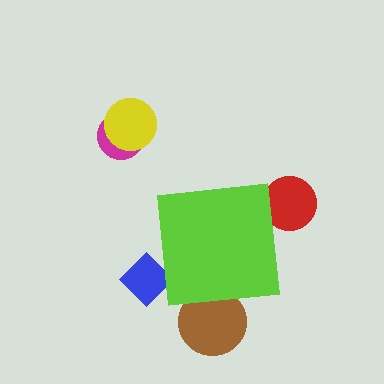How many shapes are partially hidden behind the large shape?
3 shapes are partially hidden.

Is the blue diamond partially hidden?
Yes, the blue diamond is partially hidden behind the lime square.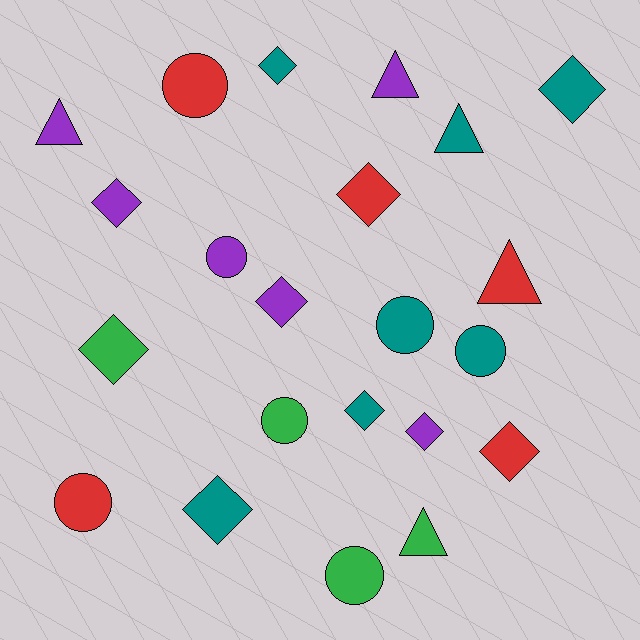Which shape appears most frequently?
Diamond, with 10 objects.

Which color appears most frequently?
Teal, with 7 objects.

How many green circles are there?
There are 2 green circles.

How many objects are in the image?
There are 22 objects.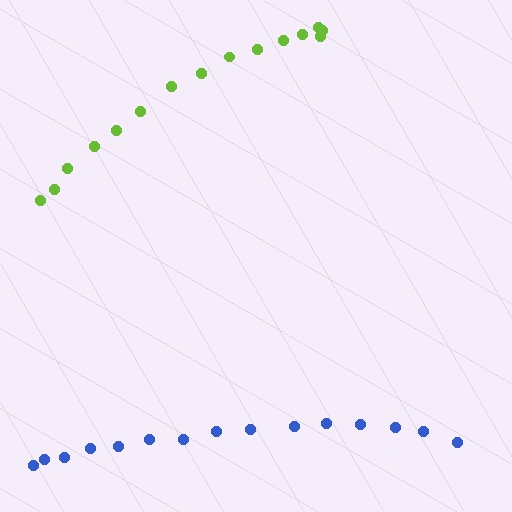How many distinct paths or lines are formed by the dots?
There are 2 distinct paths.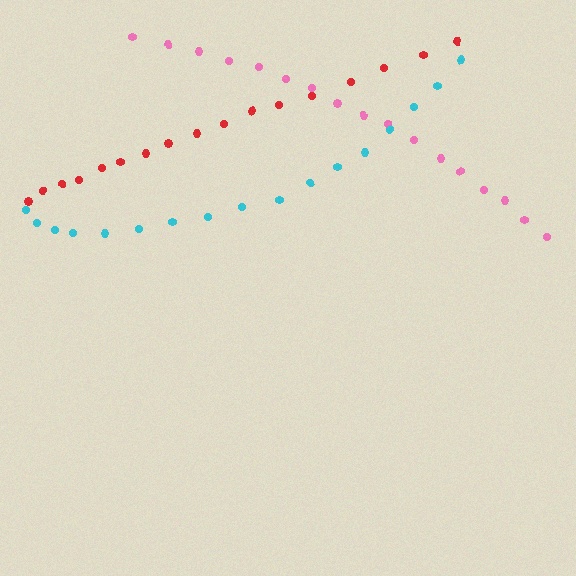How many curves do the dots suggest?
There are 3 distinct paths.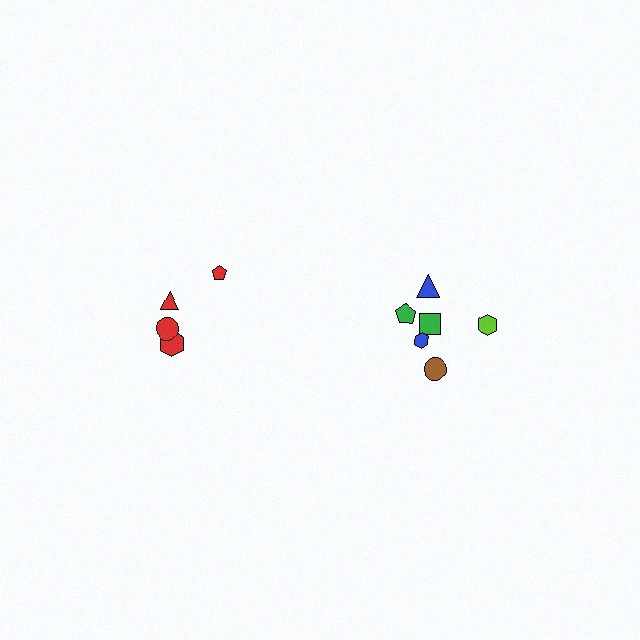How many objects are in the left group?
There are 4 objects.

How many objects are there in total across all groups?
There are 10 objects.